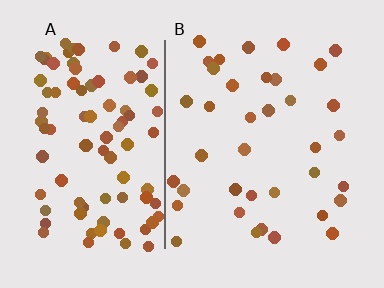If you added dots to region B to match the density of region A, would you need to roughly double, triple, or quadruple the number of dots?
Approximately triple.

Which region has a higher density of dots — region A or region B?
A (the left).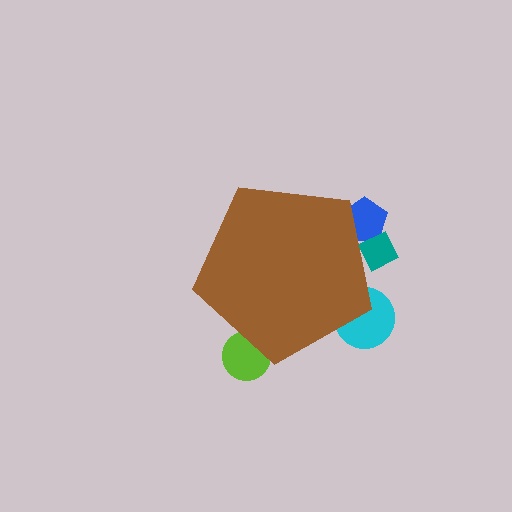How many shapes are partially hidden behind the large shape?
4 shapes are partially hidden.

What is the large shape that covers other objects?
A brown pentagon.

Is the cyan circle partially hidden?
Yes, the cyan circle is partially hidden behind the brown pentagon.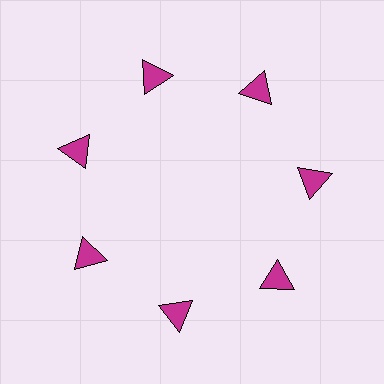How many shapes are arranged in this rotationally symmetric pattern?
There are 7 shapes, arranged in 7 groups of 1.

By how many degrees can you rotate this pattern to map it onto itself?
The pattern maps onto itself every 51 degrees of rotation.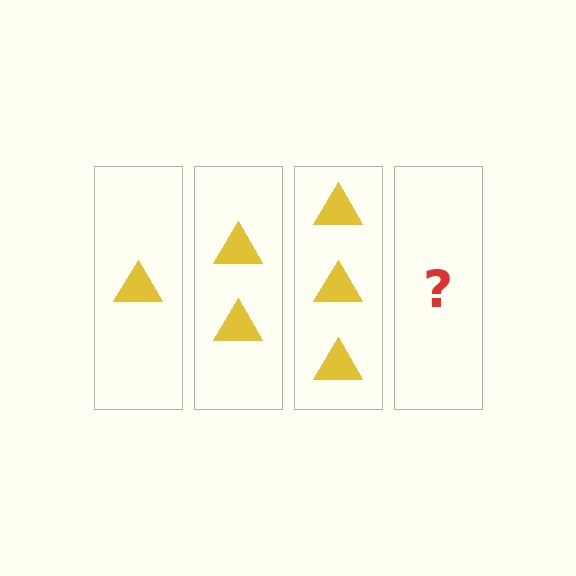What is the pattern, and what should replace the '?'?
The pattern is that each step adds one more triangle. The '?' should be 4 triangles.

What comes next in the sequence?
The next element should be 4 triangles.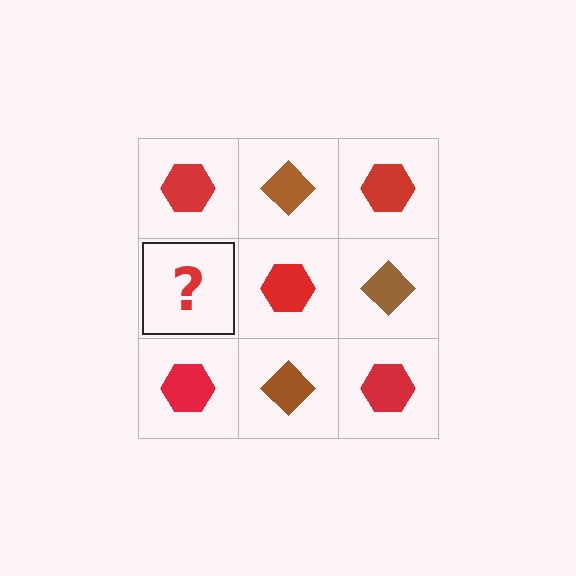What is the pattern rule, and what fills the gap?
The rule is that it alternates red hexagon and brown diamond in a checkerboard pattern. The gap should be filled with a brown diamond.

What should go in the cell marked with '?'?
The missing cell should contain a brown diamond.